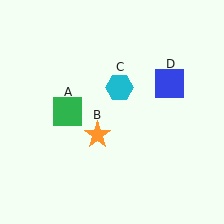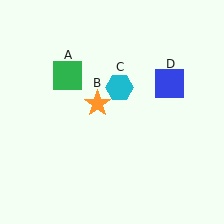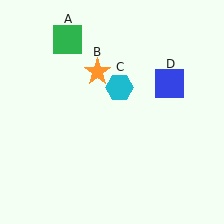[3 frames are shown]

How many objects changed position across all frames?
2 objects changed position: green square (object A), orange star (object B).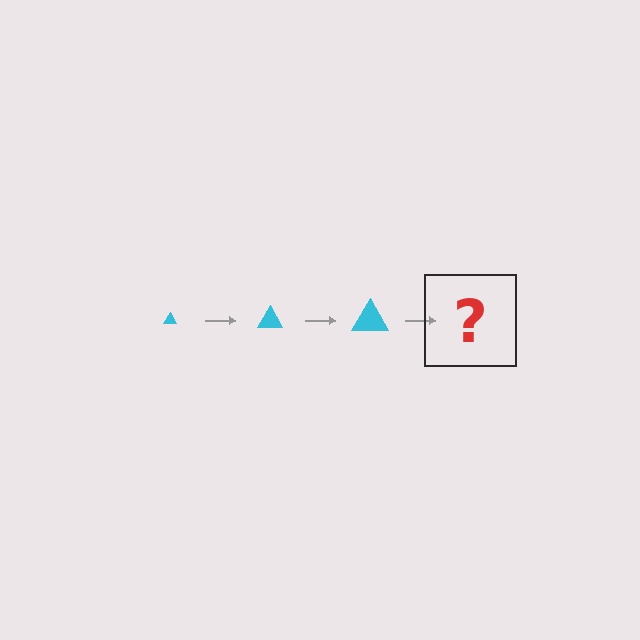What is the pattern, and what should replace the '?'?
The pattern is that the triangle gets progressively larger each step. The '?' should be a cyan triangle, larger than the previous one.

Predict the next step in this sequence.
The next step is a cyan triangle, larger than the previous one.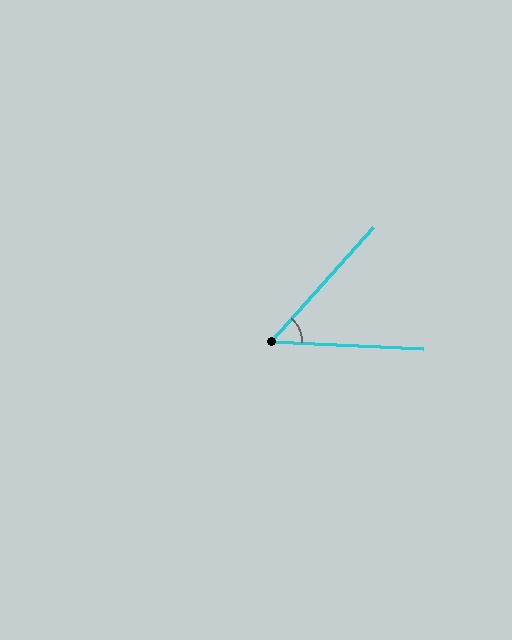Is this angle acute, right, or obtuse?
It is acute.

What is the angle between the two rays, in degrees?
Approximately 51 degrees.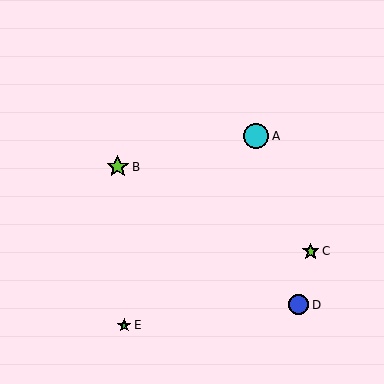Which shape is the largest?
The cyan circle (labeled A) is the largest.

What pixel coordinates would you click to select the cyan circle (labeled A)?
Click at (256, 136) to select the cyan circle A.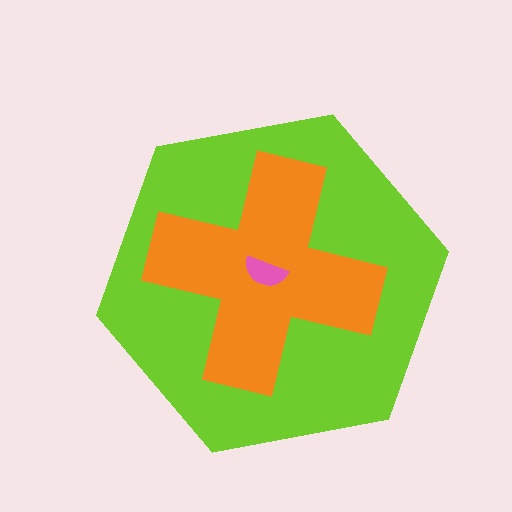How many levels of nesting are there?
3.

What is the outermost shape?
The lime hexagon.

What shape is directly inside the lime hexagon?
The orange cross.